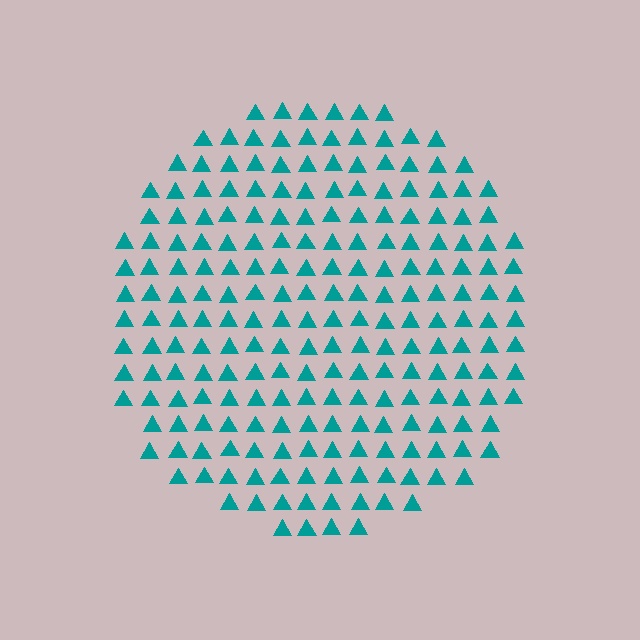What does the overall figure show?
The overall figure shows a circle.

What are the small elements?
The small elements are triangles.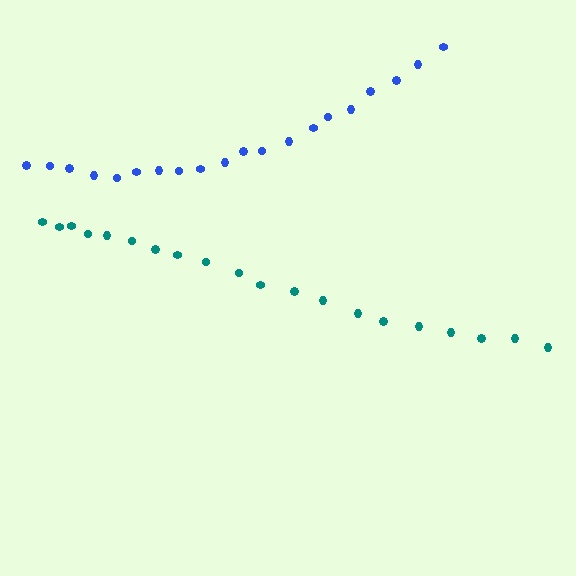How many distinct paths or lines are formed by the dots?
There are 2 distinct paths.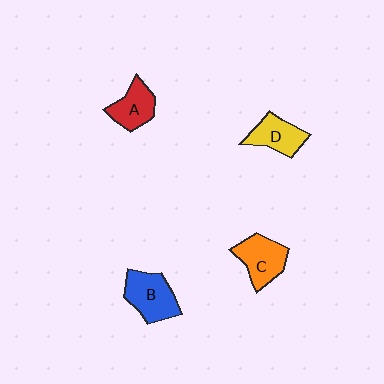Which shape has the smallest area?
Shape A (red).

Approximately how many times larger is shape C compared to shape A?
Approximately 1.2 times.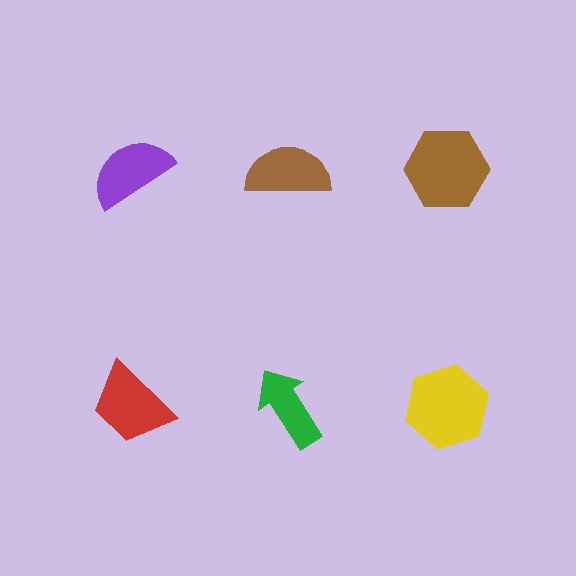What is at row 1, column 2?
A brown semicircle.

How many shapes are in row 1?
3 shapes.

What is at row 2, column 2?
A green arrow.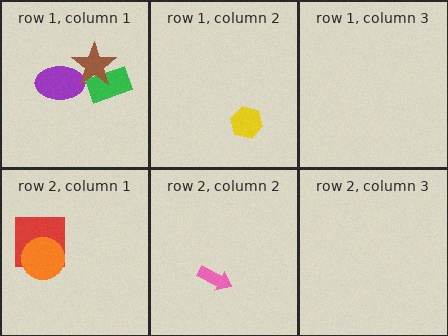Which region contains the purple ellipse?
The row 1, column 1 region.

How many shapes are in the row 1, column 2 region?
1.